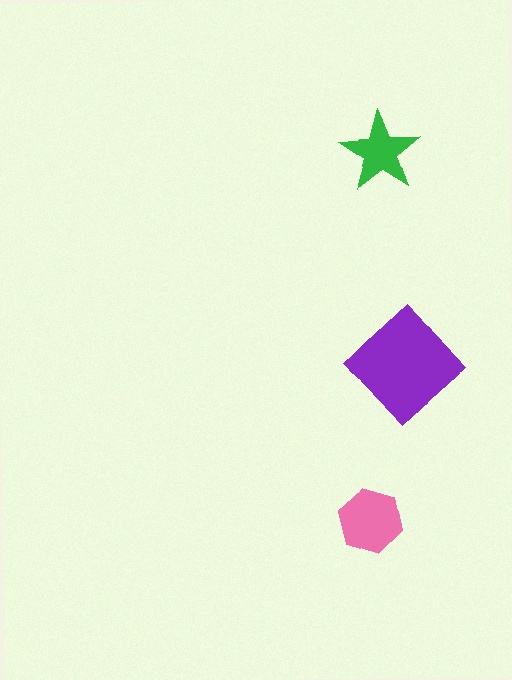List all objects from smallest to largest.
The green star, the pink hexagon, the purple diamond.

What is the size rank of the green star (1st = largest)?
3rd.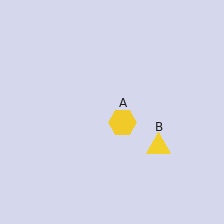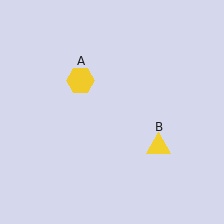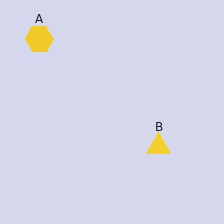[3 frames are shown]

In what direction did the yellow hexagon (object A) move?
The yellow hexagon (object A) moved up and to the left.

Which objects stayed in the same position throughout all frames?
Yellow triangle (object B) remained stationary.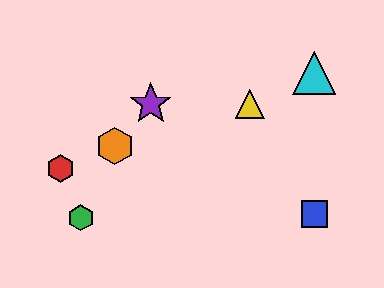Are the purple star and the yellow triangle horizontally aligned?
Yes, both are at y≈104.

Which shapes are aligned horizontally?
The yellow triangle, the purple star are aligned horizontally.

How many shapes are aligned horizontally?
2 shapes (the yellow triangle, the purple star) are aligned horizontally.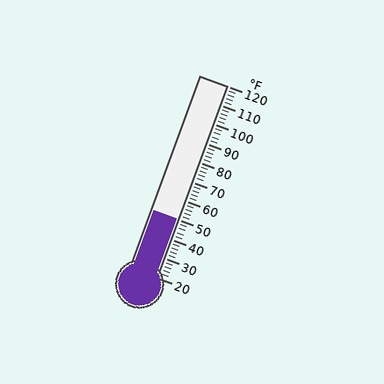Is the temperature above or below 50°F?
The temperature is at 50°F.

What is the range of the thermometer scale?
The thermometer scale ranges from 20°F to 120°F.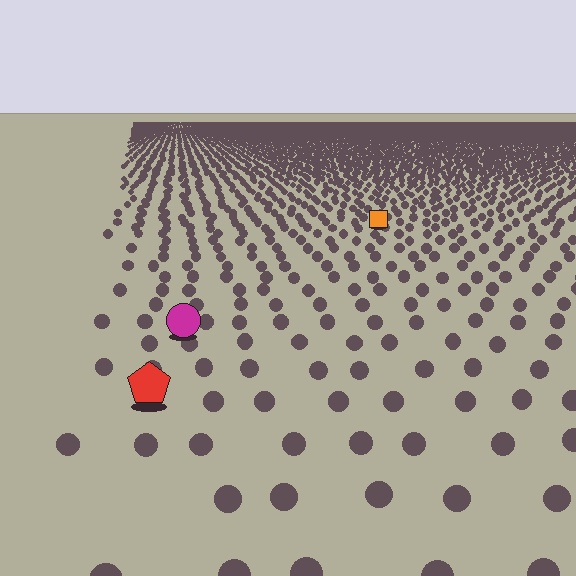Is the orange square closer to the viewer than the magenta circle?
No. The magenta circle is closer — you can tell from the texture gradient: the ground texture is coarser near it.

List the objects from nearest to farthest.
From nearest to farthest: the red pentagon, the magenta circle, the orange square.